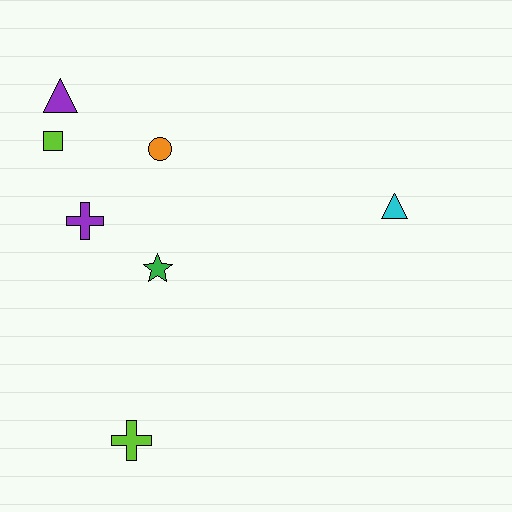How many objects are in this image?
There are 7 objects.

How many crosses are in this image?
There are 2 crosses.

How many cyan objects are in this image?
There is 1 cyan object.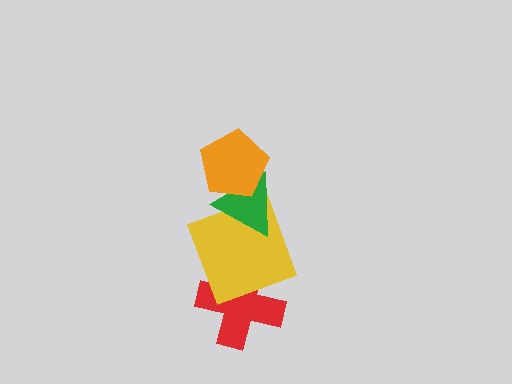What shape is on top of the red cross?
The yellow square is on top of the red cross.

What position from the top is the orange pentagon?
The orange pentagon is 1st from the top.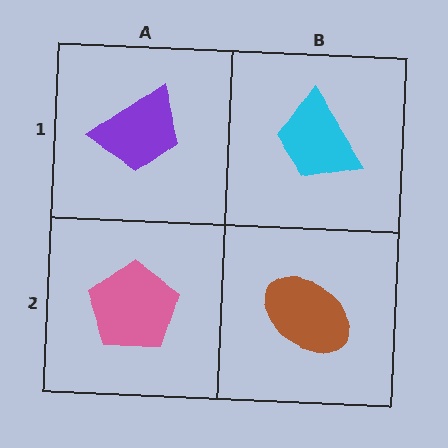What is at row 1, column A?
A purple trapezoid.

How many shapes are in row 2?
2 shapes.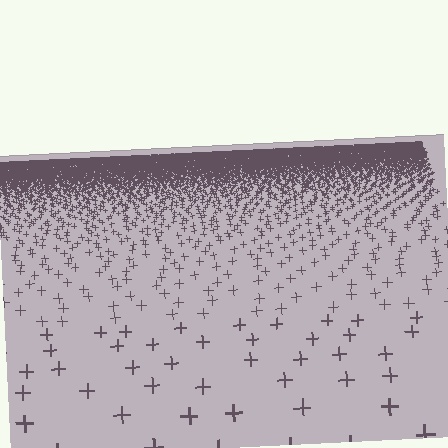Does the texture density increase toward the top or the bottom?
Density increases toward the top.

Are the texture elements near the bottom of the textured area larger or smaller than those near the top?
Larger. Near the bottom, elements are closer to the viewer and appear at a bigger on-screen size.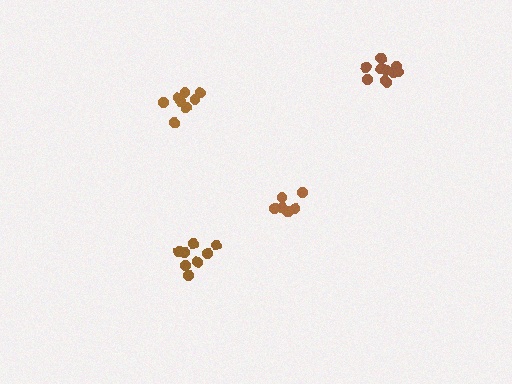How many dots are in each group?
Group 1: 6 dots, Group 2: 8 dots, Group 3: 11 dots, Group 4: 8 dots (33 total).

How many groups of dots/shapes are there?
There are 4 groups.